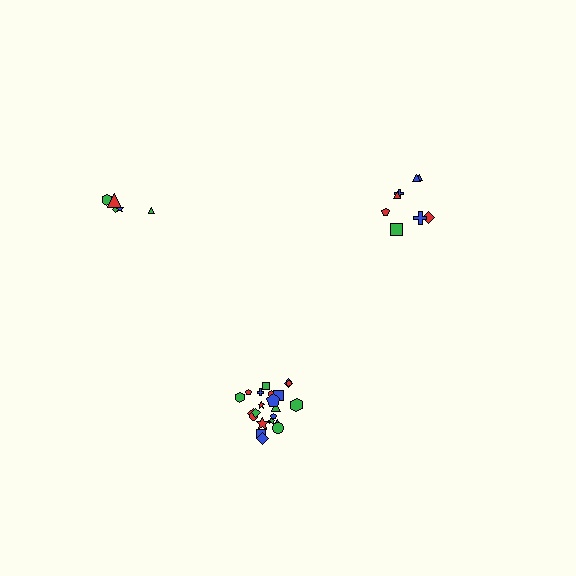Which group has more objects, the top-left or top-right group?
The top-right group.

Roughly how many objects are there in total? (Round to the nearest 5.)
Roughly 35 objects in total.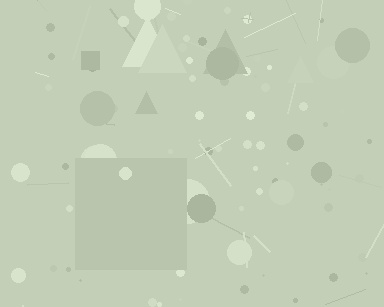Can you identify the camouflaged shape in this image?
The camouflaged shape is a square.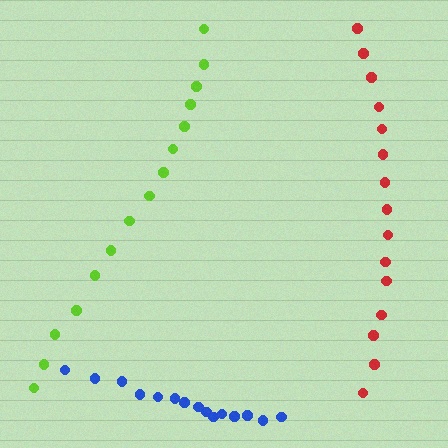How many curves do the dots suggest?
There are 3 distinct paths.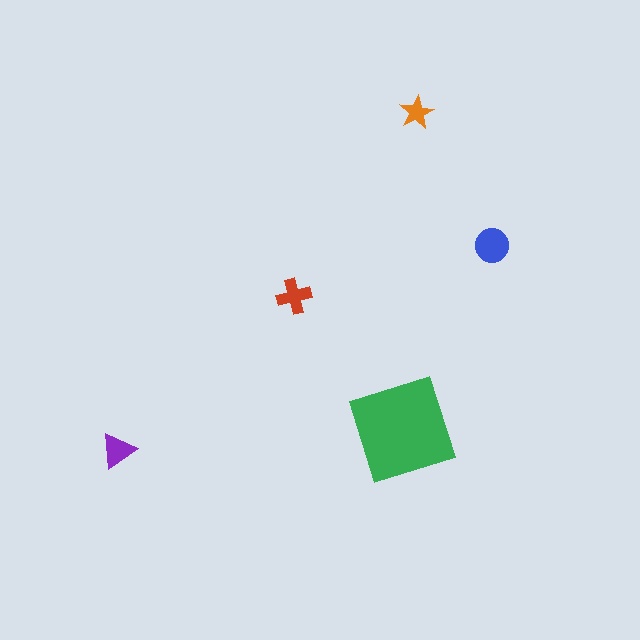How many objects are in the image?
There are 5 objects in the image.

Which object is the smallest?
The orange star.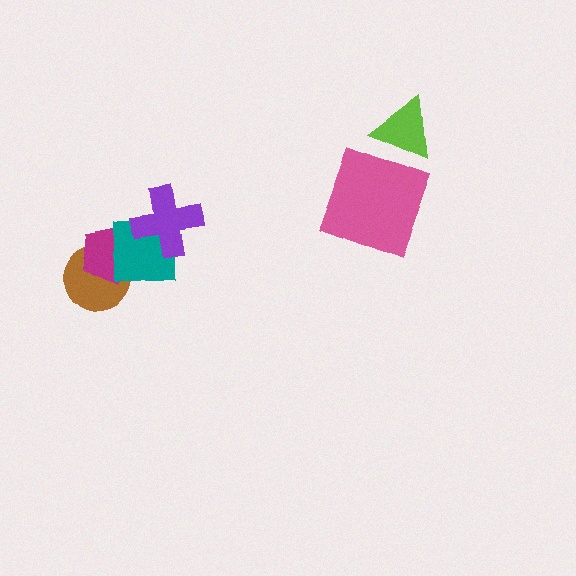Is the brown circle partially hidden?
Yes, it is partially covered by another shape.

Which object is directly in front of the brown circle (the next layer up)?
The magenta pentagon is directly in front of the brown circle.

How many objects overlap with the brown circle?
2 objects overlap with the brown circle.